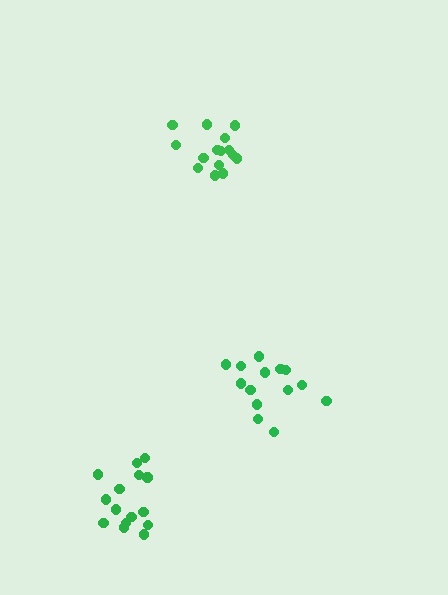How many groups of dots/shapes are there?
There are 3 groups.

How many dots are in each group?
Group 1: 15 dots, Group 2: 15 dots, Group 3: 14 dots (44 total).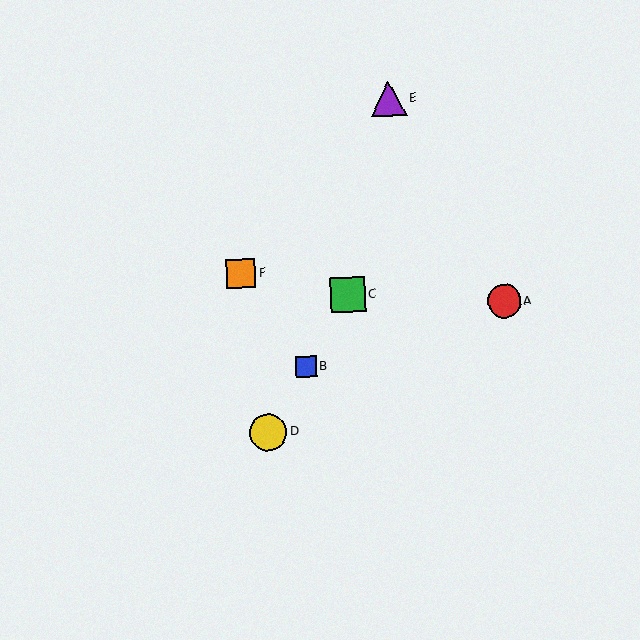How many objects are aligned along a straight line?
3 objects (B, C, D) are aligned along a straight line.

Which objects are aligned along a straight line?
Objects B, C, D are aligned along a straight line.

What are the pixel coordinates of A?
Object A is at (504, 301).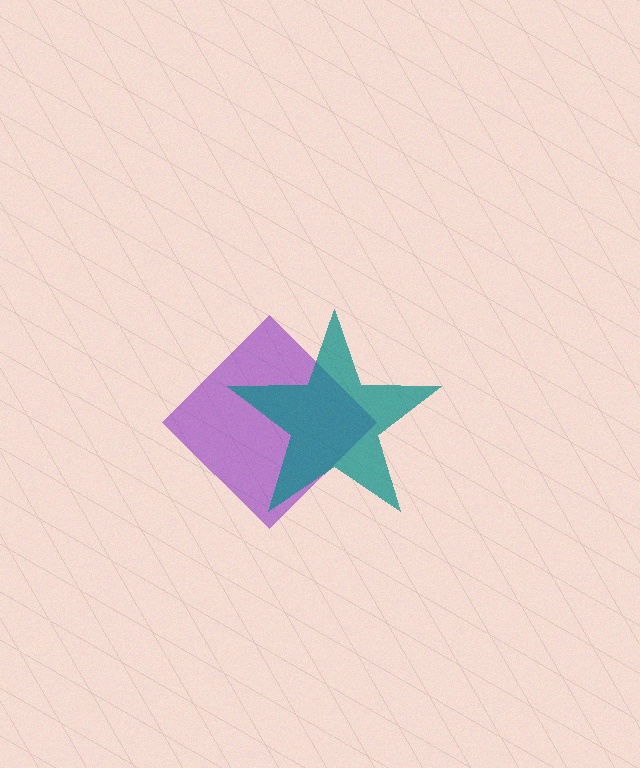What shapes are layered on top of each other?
The layered shapes are: a purple diamond, a teal star.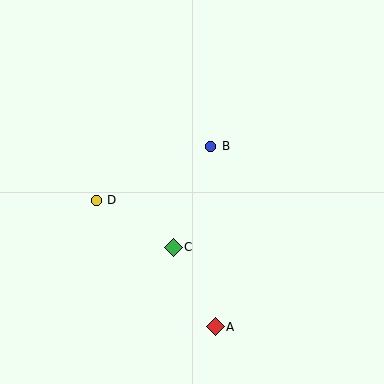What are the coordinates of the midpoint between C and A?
The midpoint between C and A is at (194, 287).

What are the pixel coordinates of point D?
Point D is at (96, 200).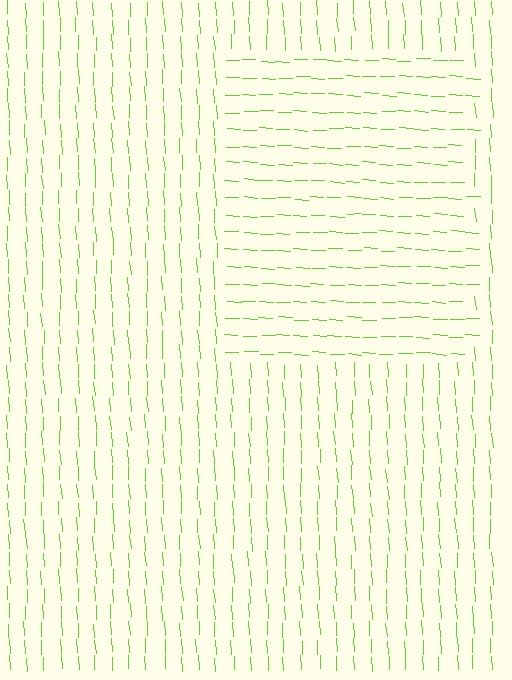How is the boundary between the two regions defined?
The boundary is defined purely by a change in line orientation (approximately 84 degrees difference). All lines are the same color and thickness.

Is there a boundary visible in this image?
Yes, there is a texture boundary formed by a change in line orientation.